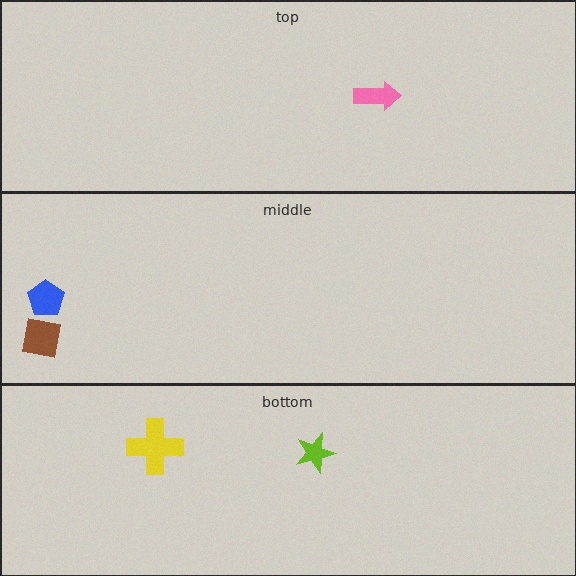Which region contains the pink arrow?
The top region.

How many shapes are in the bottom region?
2.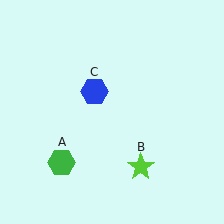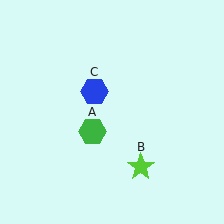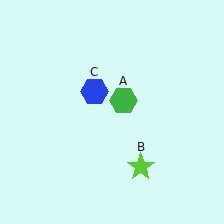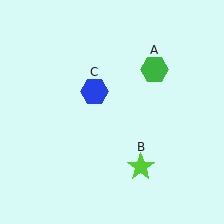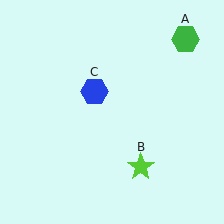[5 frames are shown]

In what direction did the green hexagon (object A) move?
The green hexagon (object A) moved up and to the right.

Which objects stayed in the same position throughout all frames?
Lime star (object B) and blue hexagon (object C) remained stationary.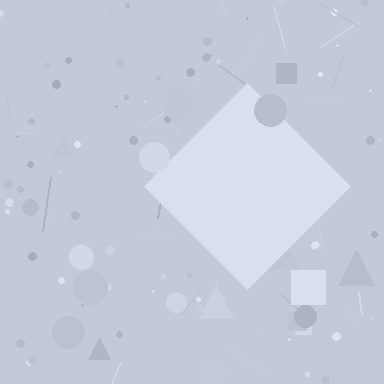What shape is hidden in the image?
A diamond is hidden in the image.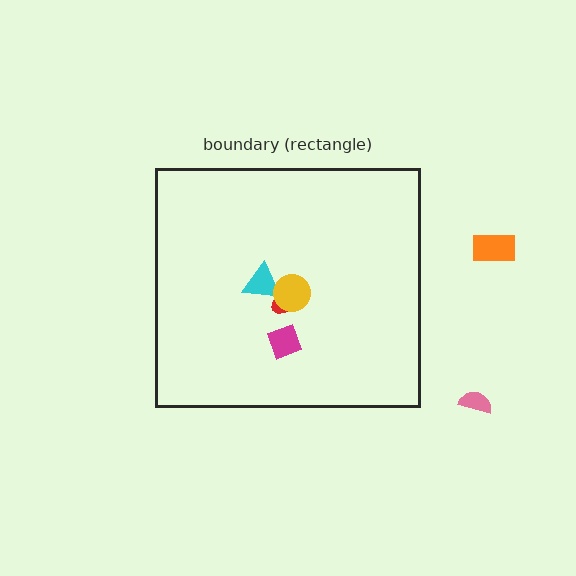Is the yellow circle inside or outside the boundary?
Inside.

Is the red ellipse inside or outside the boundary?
Inside.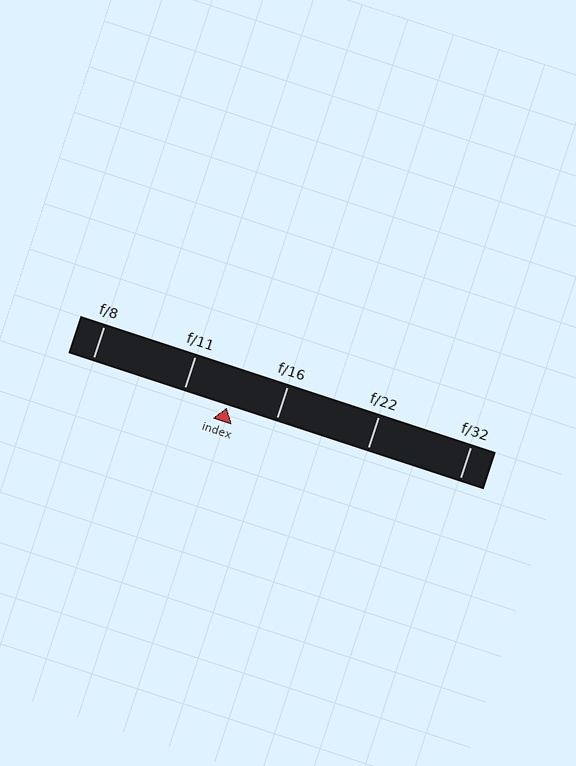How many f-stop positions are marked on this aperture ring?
There are 5 f-stop positions marked.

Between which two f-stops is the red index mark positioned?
The index mark is between f/11 and f/16.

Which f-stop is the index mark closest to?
The index mark is closest to f/11.